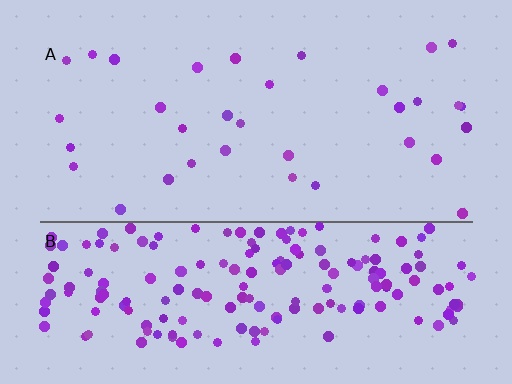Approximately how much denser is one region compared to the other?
Approximately 5.9× — region B over region A.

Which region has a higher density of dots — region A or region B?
B (the bottom).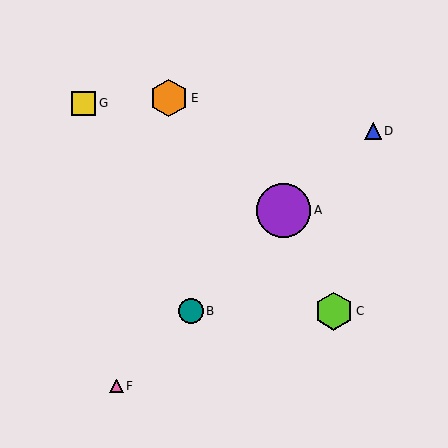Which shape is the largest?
The purple circle (labeled A) is the largest.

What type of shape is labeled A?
Shape A is a purple circle.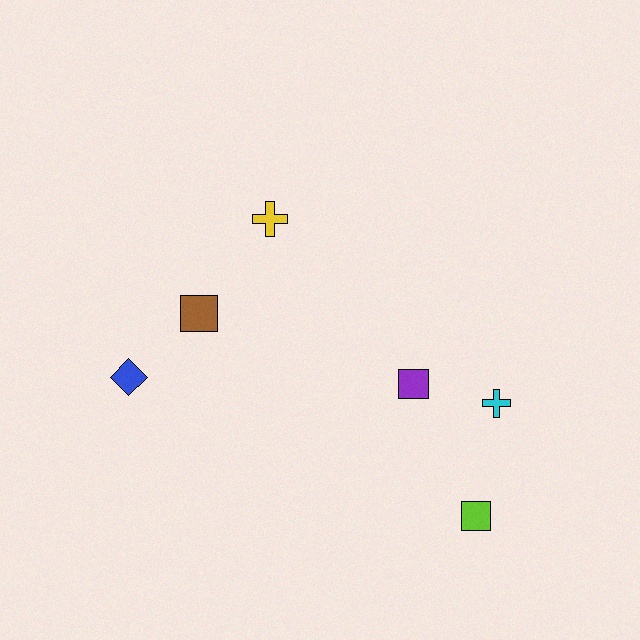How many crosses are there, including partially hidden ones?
There are 2 crosses.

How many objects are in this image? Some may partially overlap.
There are 6 objects.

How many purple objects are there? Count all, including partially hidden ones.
There is 1 purple object.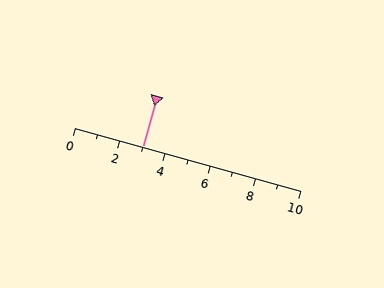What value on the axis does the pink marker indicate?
The marker indicates approximately 3.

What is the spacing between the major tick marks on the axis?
The major ticks are spaced 2 apart.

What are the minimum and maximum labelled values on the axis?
The axis runs from 0 to 10.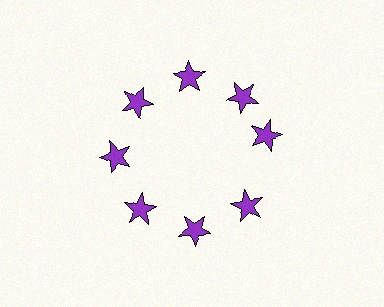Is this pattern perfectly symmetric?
No. The 8 purple stars are arranged in a ring, but one element near the 3 o'clock position is rotated out of alignment along the ring, breaking the 8-fold rotational symmetry.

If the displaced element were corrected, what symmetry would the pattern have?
It would have 8-fold rotational symmetry — the pattern would map onto itself every 45 degrees.